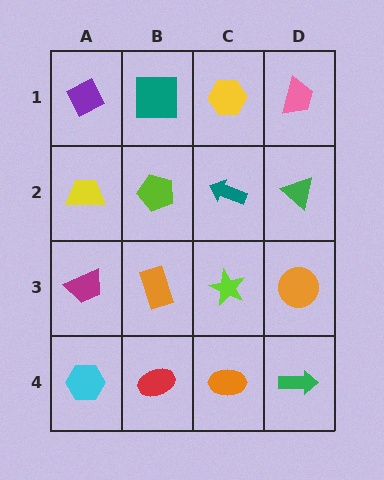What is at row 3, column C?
A lime star.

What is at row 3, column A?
A magenta trapezoid.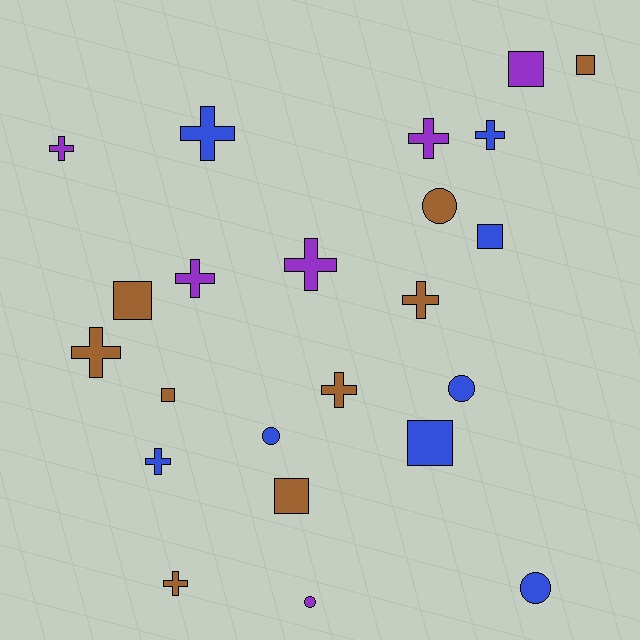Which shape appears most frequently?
Cross, with 11 objects.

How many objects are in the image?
There are 23 objects.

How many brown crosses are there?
There are 4 brown crosses.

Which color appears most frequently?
Brown, with 9 objects.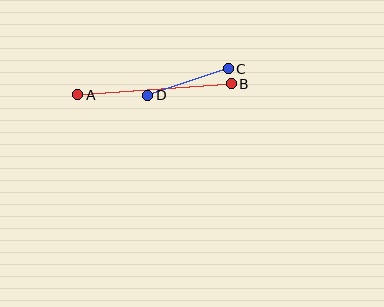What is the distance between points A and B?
The distance is approximately 154 pixels.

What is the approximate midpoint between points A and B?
The midpoint is at approximately (154, 89) pixels.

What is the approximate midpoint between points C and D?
The midpoint is at approximately (188, 82) pixels.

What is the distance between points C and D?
The distance is approximately 84 pixels.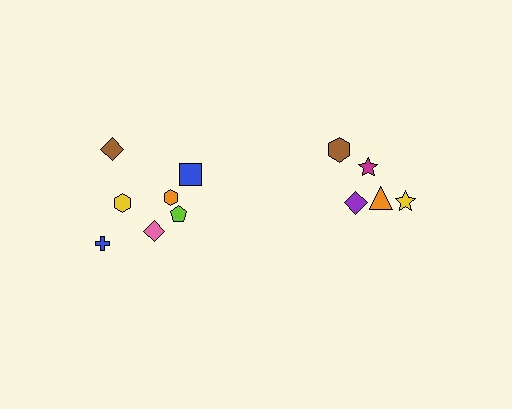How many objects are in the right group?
There are 5 objects.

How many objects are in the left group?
There are 7 objects.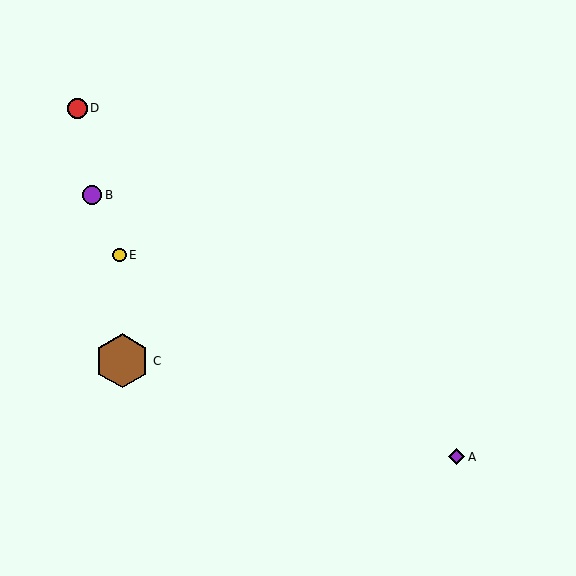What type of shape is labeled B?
Shape B is a purple circle.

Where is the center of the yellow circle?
The center of the yellow circle is at (120, 255).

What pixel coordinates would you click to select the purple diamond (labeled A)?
Click at (457, 457) to select the purple diamond A.